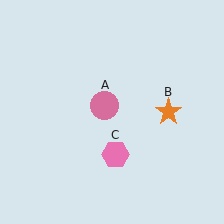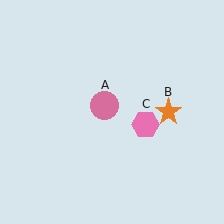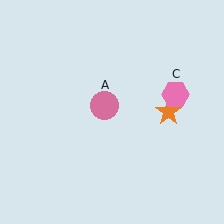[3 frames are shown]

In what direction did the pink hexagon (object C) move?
The pink hexagon (object C) moved up and to the right.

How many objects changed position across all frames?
1 object changed position: pink hexagon (object C).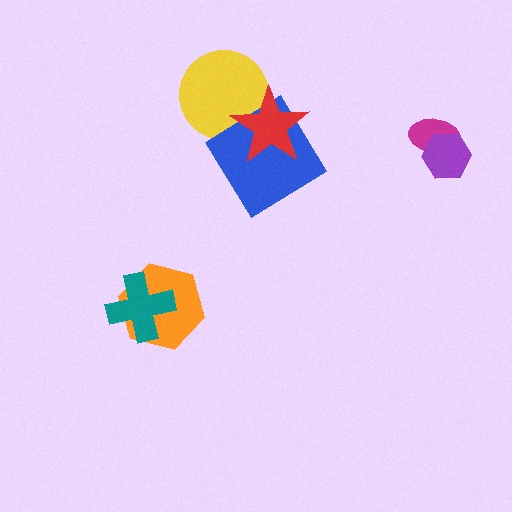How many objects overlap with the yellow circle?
2 objects overlap with the yellow circle.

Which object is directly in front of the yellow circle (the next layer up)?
The blue diamond is directly in front of the yellow circle.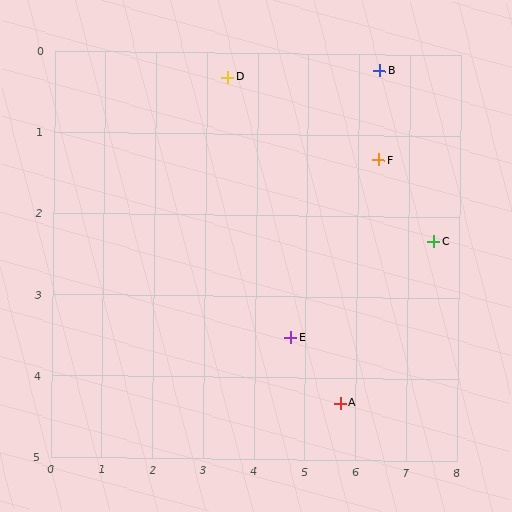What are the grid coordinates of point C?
Point C is at approximately (7.5, 2.3).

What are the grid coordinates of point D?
Point D is at approximately (3.4, 0.3).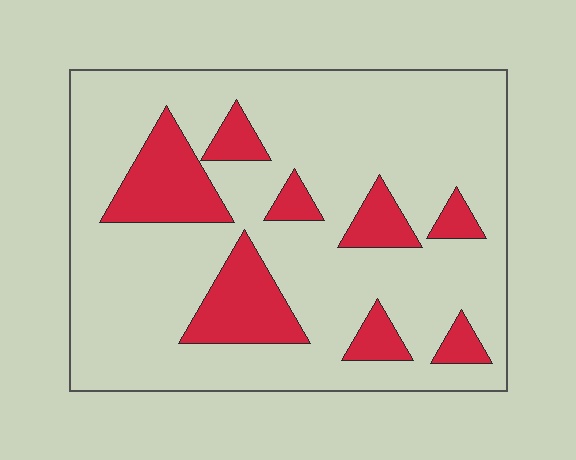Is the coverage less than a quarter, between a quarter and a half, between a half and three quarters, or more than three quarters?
Less than a quarter.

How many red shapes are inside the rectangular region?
8.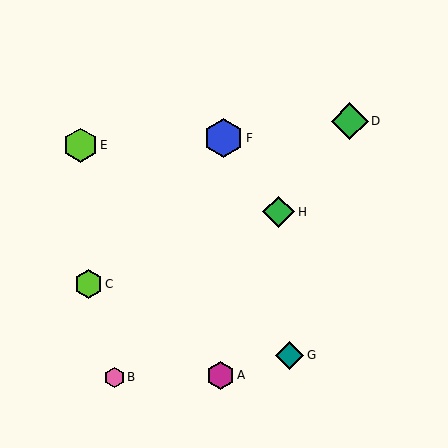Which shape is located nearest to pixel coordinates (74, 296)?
The lime hexagon (labeled C) at (88, 284) is nearest to that location.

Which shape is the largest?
The blue hexagon (labeled F) is the largest.